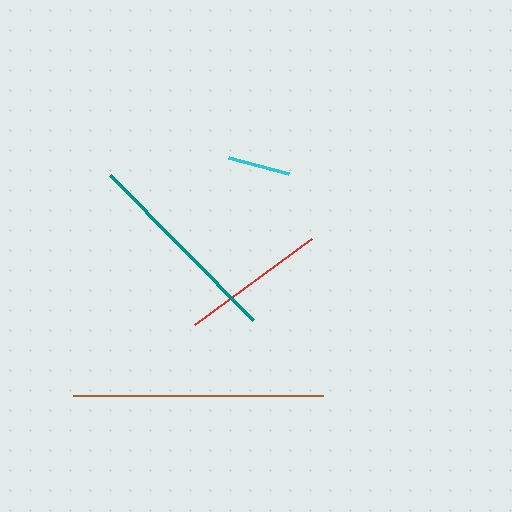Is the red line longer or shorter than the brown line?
The brown line is longer than the red line.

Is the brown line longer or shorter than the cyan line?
The brown line is longer than the cyan line.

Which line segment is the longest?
The brown line is the longest at approximately 250 pixels.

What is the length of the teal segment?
The teal segment is approximately 204 pixels long.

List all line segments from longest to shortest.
From longest to shortest: brown, teal, red, cyan.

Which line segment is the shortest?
The cyan line is the shortest at approximately 62 pixels.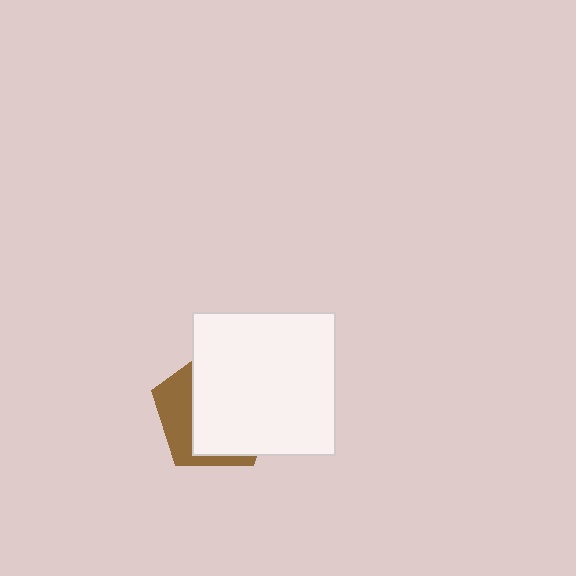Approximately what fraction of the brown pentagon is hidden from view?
Roughly 68% of the brown pentagon is hidden behind the white square.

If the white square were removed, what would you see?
You would see the complete brown pentagon.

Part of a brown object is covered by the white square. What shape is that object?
It is a pentagon.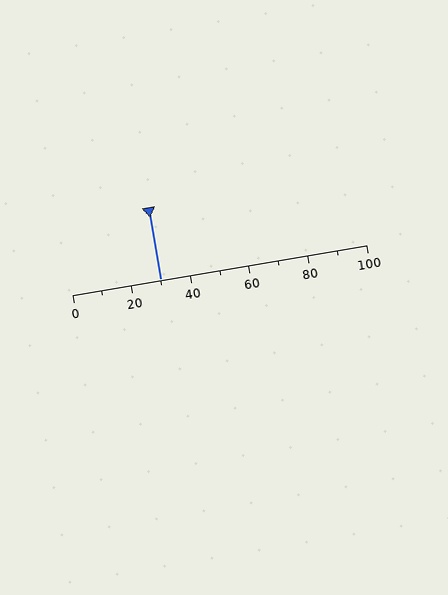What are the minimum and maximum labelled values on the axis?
The axis runs from 0 to 100.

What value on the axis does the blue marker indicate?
The marker indicates approximately 30.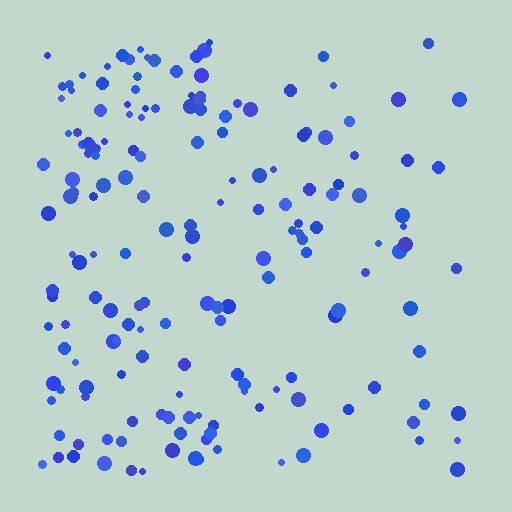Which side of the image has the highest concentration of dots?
The left.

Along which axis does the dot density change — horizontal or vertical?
Horizontal.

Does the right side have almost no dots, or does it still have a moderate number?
Still a moderate number, just noticeably fewer than the left.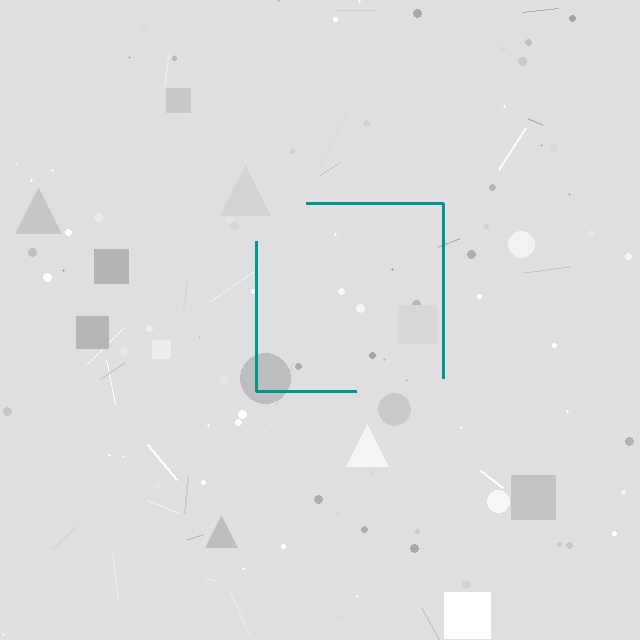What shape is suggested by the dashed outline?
The dashed outline suggests a square.